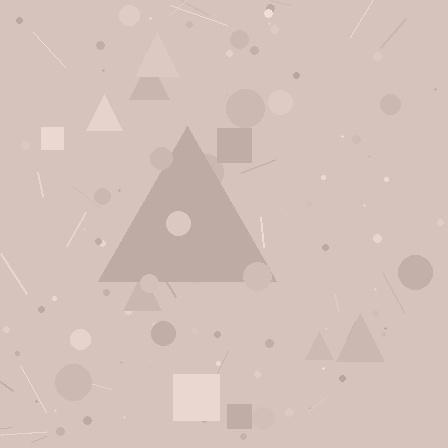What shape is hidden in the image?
A triangle is hidden in the image.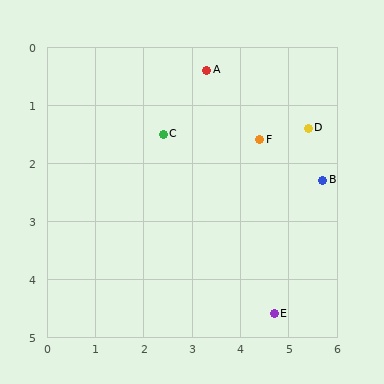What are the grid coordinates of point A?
Point A is at approximately (3.3, 0.4).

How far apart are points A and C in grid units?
Points A and C are about 1.4 grid units apart.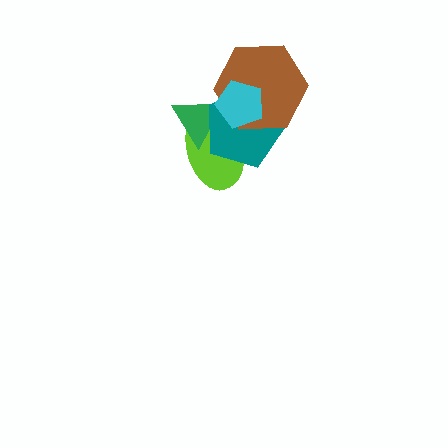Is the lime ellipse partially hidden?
Yes, it is partially covered by another shape.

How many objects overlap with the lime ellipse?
4 objects overlap with the lime ellipse.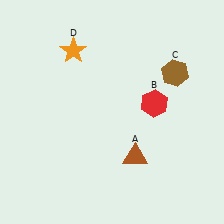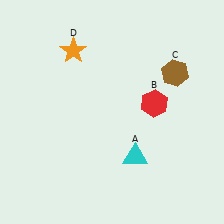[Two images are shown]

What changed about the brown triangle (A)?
In Image 1, A is brown. In Image 2, it changed to cyan.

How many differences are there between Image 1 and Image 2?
There is 1 difference between the two images.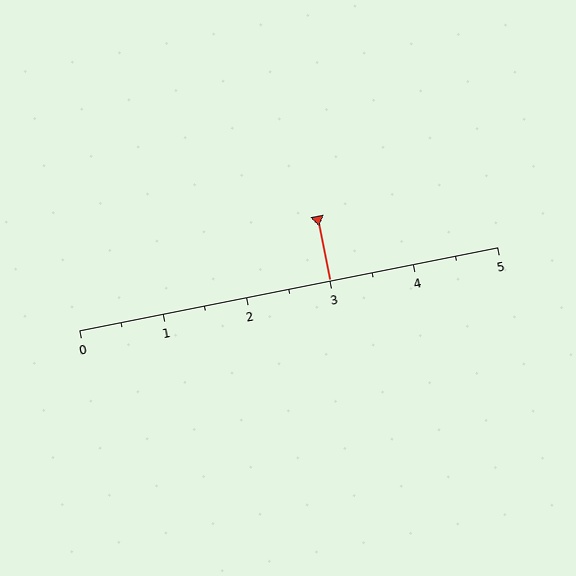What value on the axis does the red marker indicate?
The marker indicates approximately 3.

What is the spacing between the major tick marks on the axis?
The major ticks are spaced 1 apart.